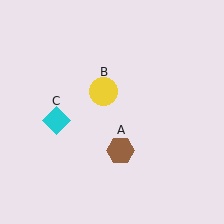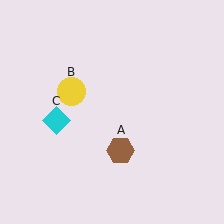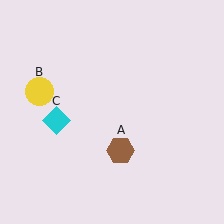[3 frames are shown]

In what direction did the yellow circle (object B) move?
The yellow circle (object B) moved left.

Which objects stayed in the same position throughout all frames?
Brown hexagon (object A) and cyan diamond (object C) remained stationary.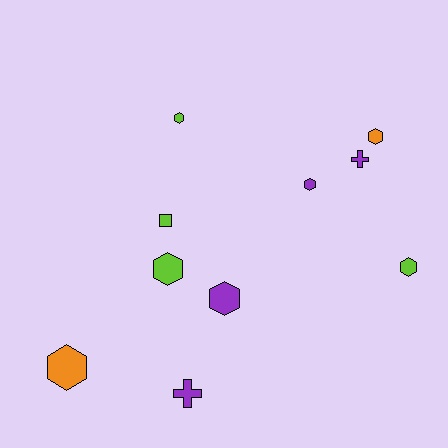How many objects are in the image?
There are 10 objects.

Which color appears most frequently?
Purple, with 4 objects.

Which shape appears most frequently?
Hexagon, with 7 objects.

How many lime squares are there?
There is 1 lime square.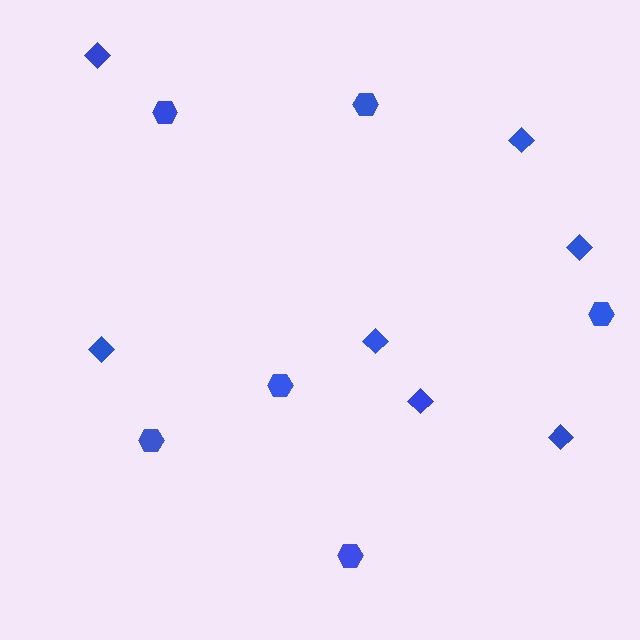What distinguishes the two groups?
There are 2 groups: one group of hexagons (6) and one group of diamonds (7).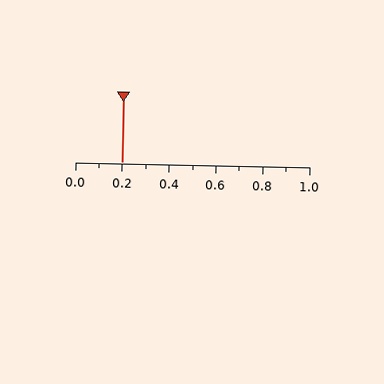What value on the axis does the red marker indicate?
The marker indicates approximately 0.2.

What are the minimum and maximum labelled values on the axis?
The axis runs from 0.0 to 1.0.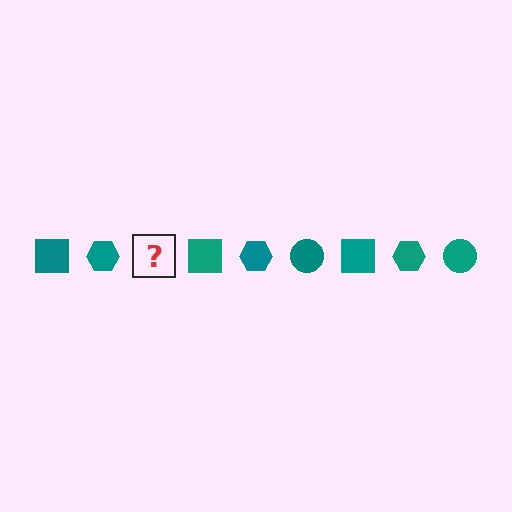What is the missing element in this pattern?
The missing element is a teal circle.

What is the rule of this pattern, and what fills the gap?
The rule is that the pattern cycles through square, hexagon, circle shapes in teal. The gap should be filled with a teal circle.